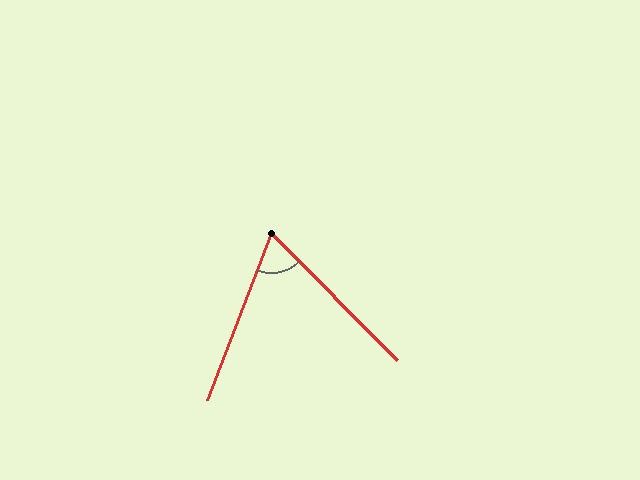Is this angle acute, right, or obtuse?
It is acute.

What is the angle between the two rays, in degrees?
Approximately 65 degrees.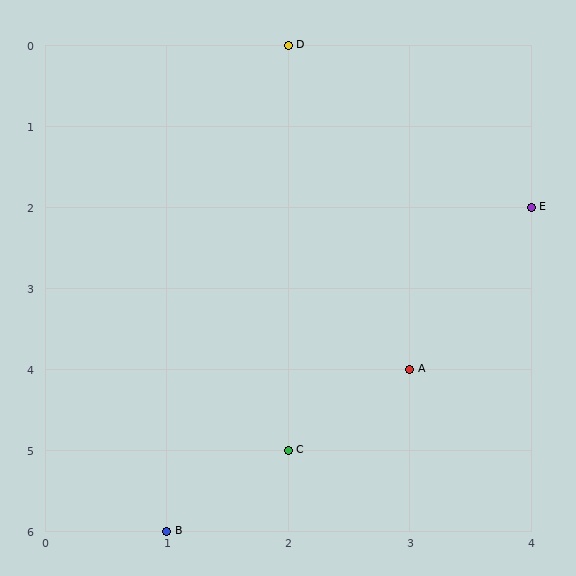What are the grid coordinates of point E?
Point E is at grid coordinates (4, 2).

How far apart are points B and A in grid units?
Points B and A are 2 columns and 2 rows apart (about 2.8 grid units diagonally).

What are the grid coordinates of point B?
Point B is at grid coordinates (1, 6).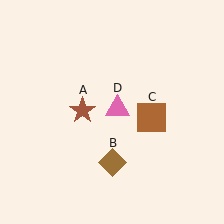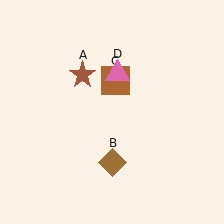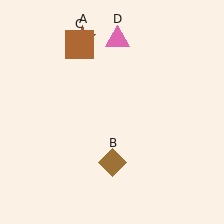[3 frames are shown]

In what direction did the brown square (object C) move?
The brown square (object C) moved up and to the left.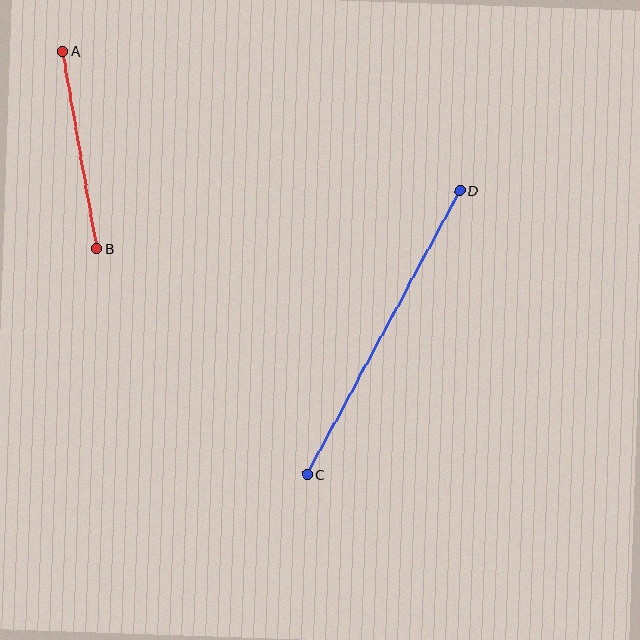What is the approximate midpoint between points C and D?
The midpoint is at approximately (383, 332) pixels.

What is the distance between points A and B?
The distance is approximately 200 pixels.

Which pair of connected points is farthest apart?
Points C and D are farthest apart.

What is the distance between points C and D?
The distance is approximately 323 pixels.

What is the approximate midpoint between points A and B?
The midpoint is at approximately (80, 150) pixels.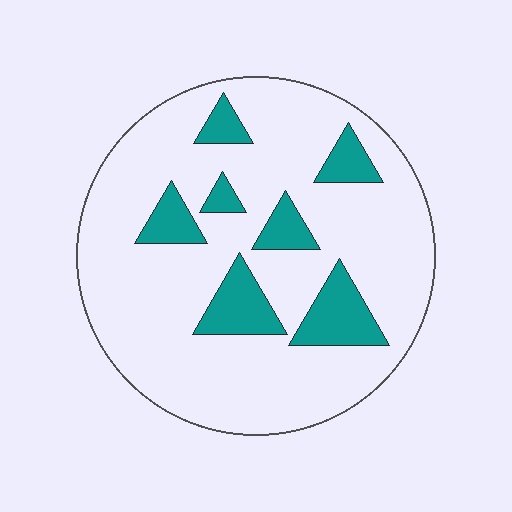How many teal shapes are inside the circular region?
7.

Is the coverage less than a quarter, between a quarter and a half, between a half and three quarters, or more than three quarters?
Less than a quarter.